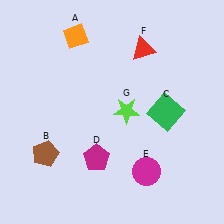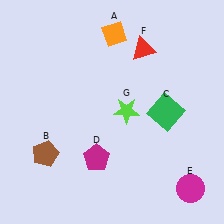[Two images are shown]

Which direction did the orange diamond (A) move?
The orange diamond (A) moved right.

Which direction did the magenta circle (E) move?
The magenta circle (E) moved right.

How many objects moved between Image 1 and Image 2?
2 objects moved between the two images.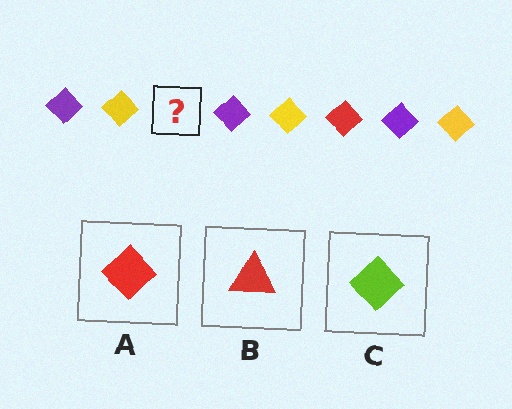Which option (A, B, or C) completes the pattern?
A.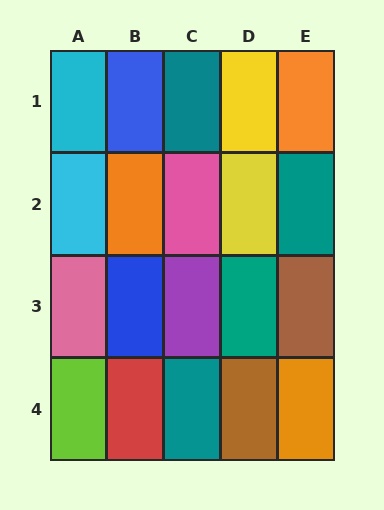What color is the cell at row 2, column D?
Yellow.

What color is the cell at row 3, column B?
Blue.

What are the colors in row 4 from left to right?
Lime, red, teal, brown, orange.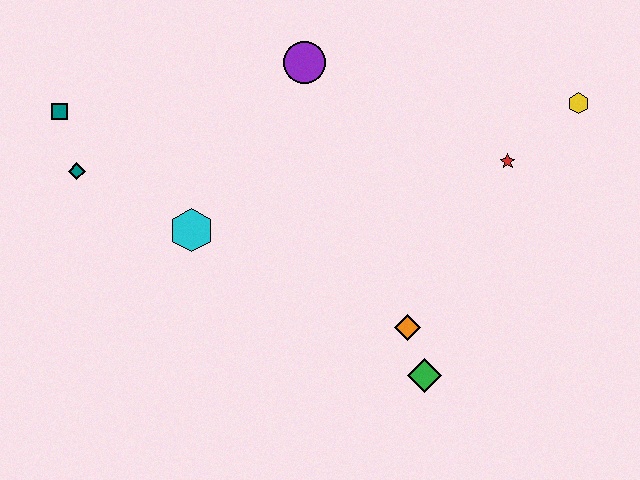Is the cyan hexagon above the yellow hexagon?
No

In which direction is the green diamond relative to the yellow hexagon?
The green diamond is below the yellow hexagon.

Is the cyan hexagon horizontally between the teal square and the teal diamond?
No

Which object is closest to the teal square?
The teal diamond is closest to the teal square.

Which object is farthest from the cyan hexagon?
The yellow hexagon is farthest from the cyan hexagon.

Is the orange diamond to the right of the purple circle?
Yes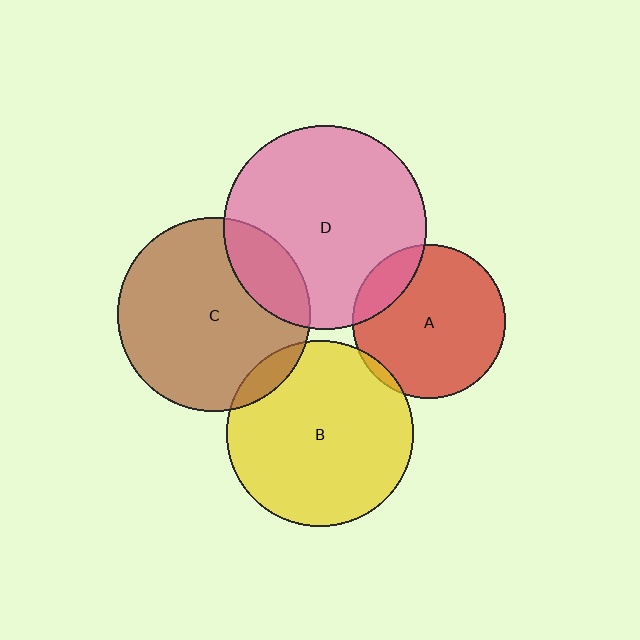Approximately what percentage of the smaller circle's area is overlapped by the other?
Approximately 15%.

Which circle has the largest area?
Circle D (pink).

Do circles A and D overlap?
Yes.